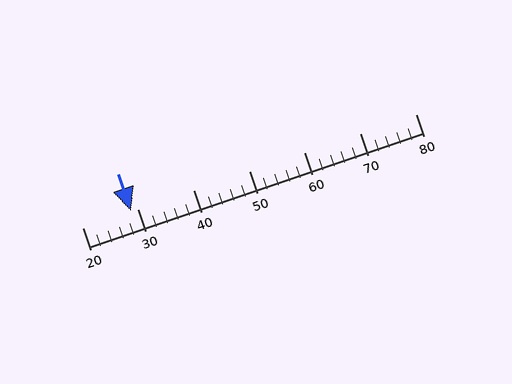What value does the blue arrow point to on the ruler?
The blue arrow points to approximately 29.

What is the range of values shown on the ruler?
The ruler shows values from 20 to 80.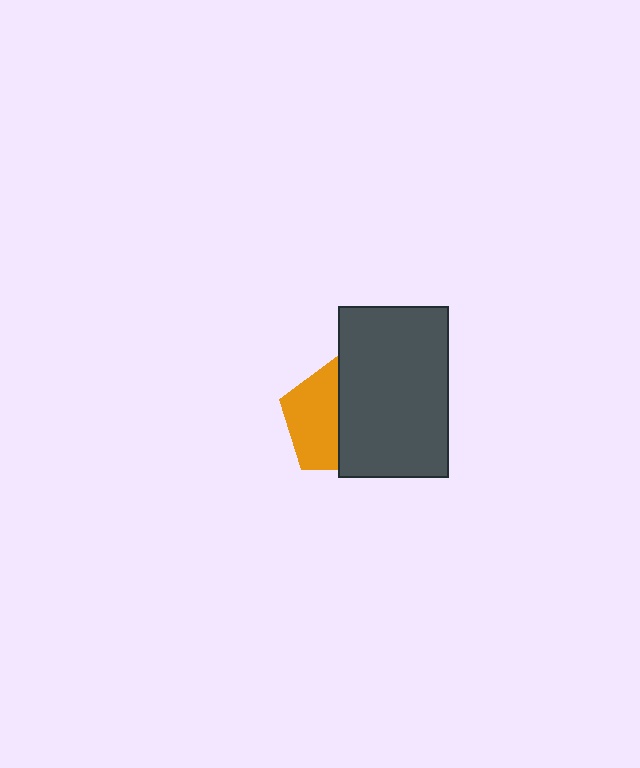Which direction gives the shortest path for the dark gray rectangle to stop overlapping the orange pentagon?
Moving right gives the shortest separation.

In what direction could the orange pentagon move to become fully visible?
The orange pentagon could move left. That would shift it out from behind the dark gray rectangle entirely.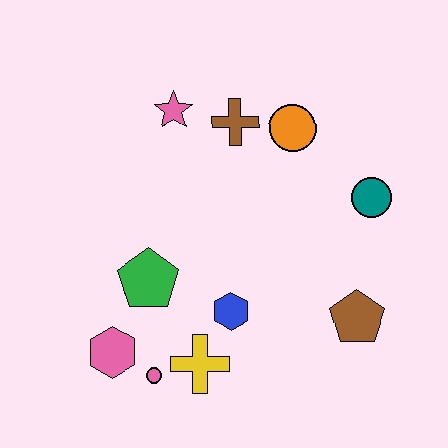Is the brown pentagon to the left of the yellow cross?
No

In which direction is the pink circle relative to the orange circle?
The pink circle is below the orange circle.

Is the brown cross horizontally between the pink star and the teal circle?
Yes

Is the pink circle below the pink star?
Yes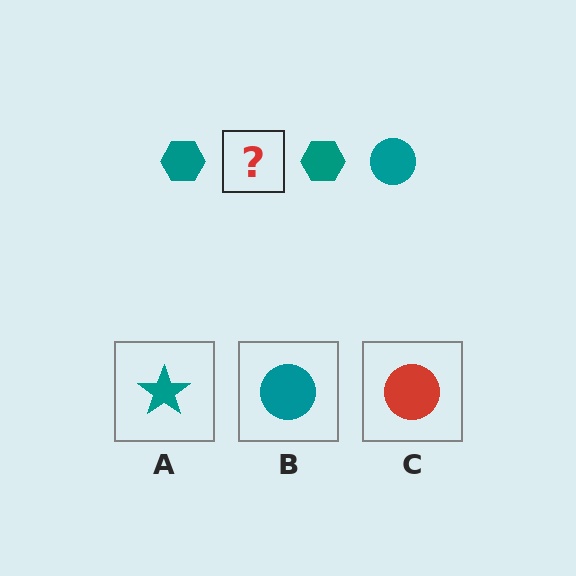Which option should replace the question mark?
Option B.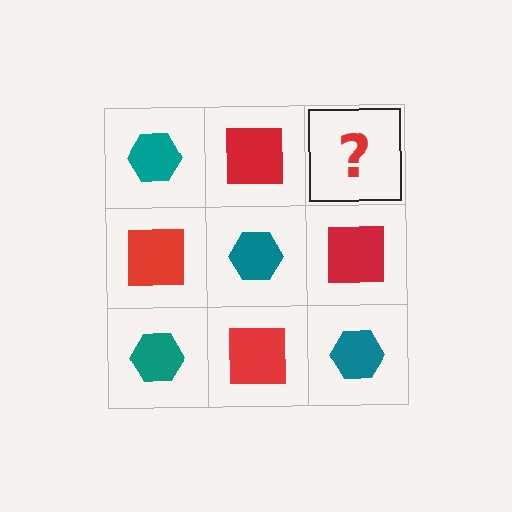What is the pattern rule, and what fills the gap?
The rule is that it alternates teal hexagon and red square in a checkerboard pattern. The gap should be filled with a teal hexagon.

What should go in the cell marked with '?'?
The missing cell should contain a teal hexagon.